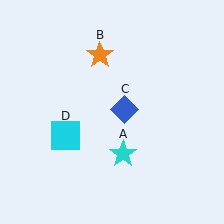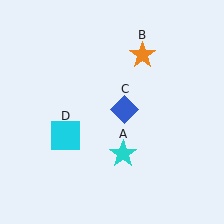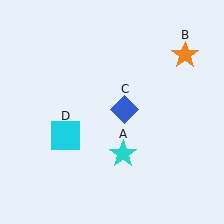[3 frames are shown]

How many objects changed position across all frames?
1 object changed position: orange star (object B).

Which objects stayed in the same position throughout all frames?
Cyan star (object A) and blue diamond (object C) and cyan square (object D) remained stationary.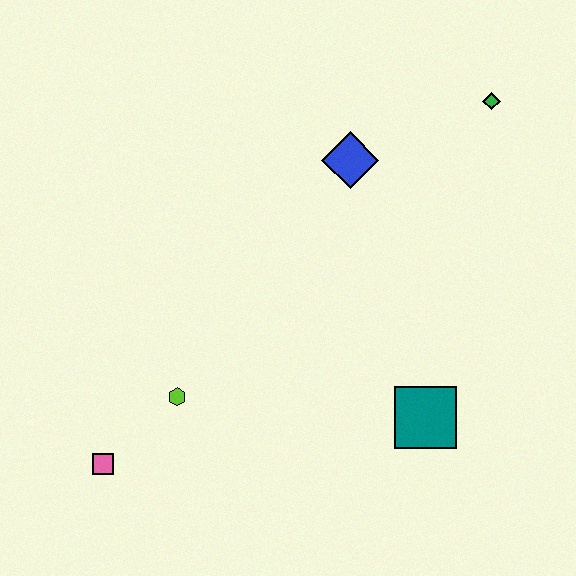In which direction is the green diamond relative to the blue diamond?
The green diamond is to the right of the blue diamond.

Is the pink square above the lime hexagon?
No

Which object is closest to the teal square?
The lime hexagon is closest to the teal square.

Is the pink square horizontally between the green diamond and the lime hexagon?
No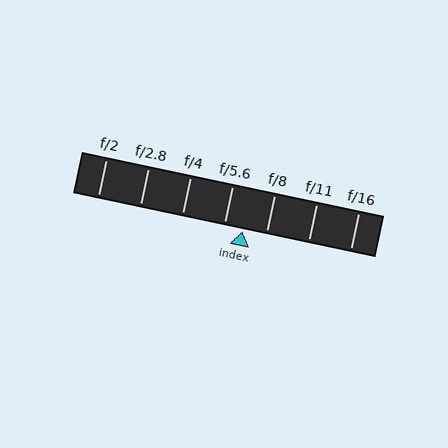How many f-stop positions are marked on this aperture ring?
There are 7 f-stop positions marked.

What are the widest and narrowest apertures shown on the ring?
The widest aperture shown is f/2 and the narrowest is f/16.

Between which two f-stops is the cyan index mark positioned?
The index mark is between f/5.6 and f/8.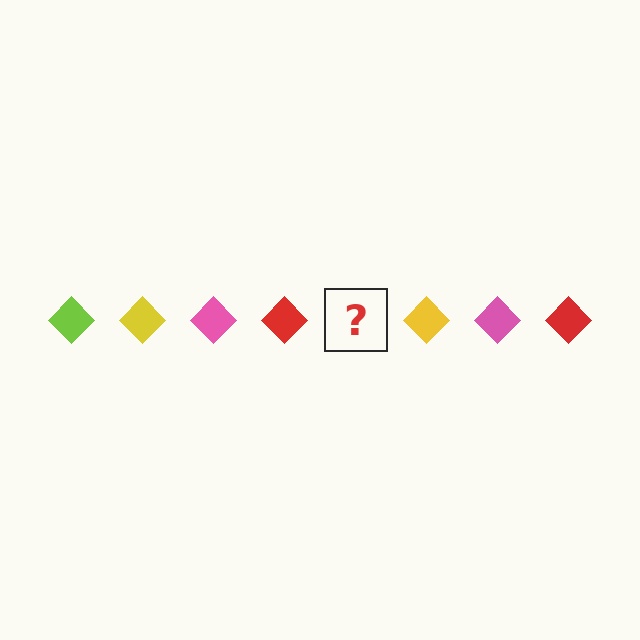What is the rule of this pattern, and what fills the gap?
The rule is that the pattern cycles through lime, yellow, pink, red diamonds. The gap should be filled with a lime diamond.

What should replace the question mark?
The question mark should be replaced with a lime diamond.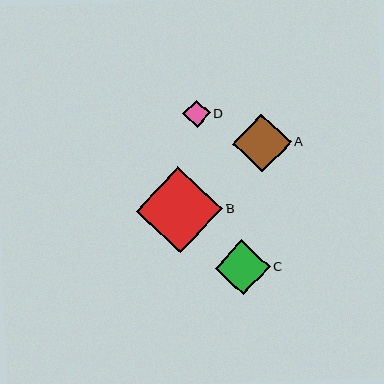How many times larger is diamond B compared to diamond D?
Diamond B is approximately 3.2 times the size of diamond D.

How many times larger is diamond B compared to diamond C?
Diamond B is approximately 1.6 times the size of diamond C.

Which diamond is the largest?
Diamond B is the largest with a size of approximately 86 pixels.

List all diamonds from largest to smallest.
From largest to smallest: B, A, C, D.